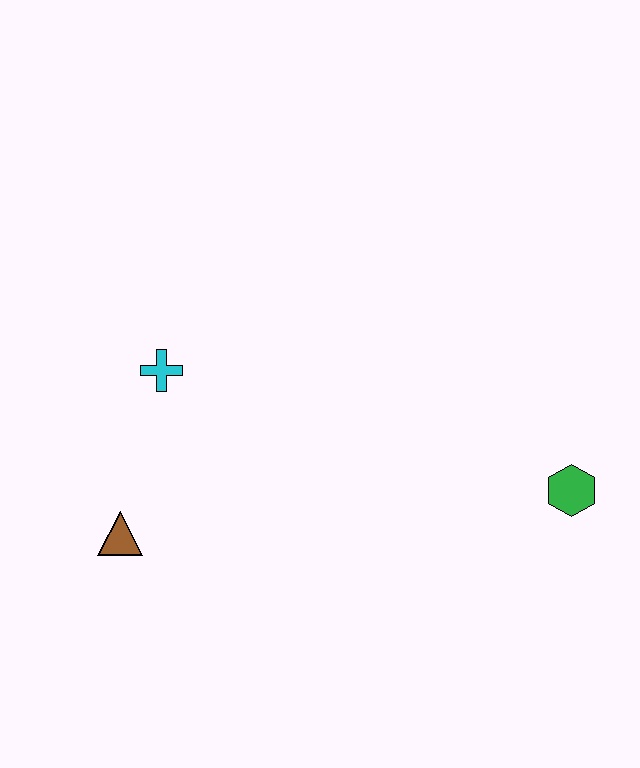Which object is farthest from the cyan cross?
The green hexagon is farthest from the cyan cross.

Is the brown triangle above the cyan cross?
No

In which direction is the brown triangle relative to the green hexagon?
The brown triangle is to the left of the green hexagon.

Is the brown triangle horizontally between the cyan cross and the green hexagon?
No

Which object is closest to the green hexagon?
The cyan cross is closest to the green hexagon.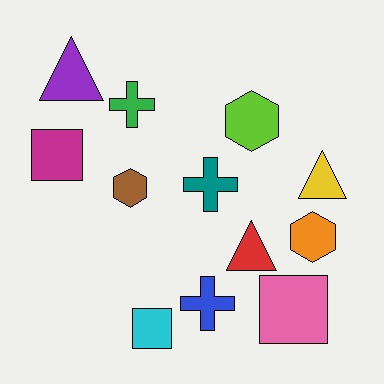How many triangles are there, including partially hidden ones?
There are 3 triangles.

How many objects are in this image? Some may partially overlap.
There are 12 objects.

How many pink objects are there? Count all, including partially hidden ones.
There is 1 pink object.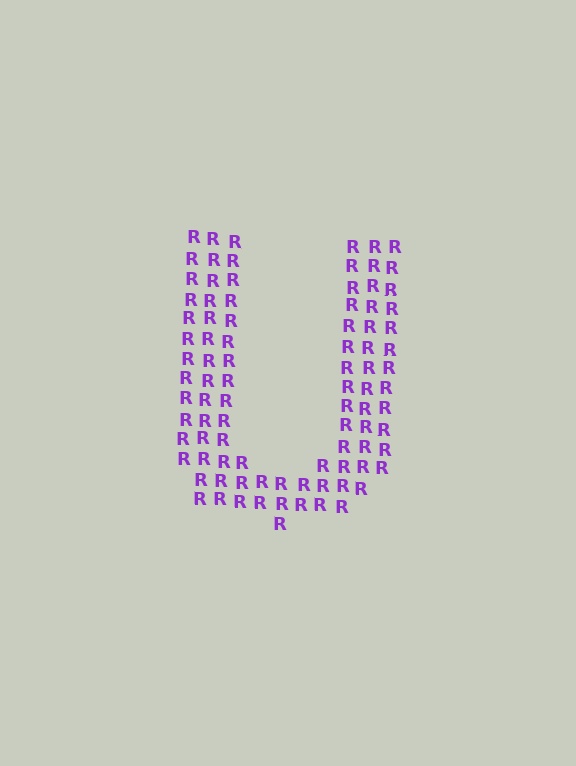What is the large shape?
The large shape is the letter U.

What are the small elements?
The small elements are letter R's.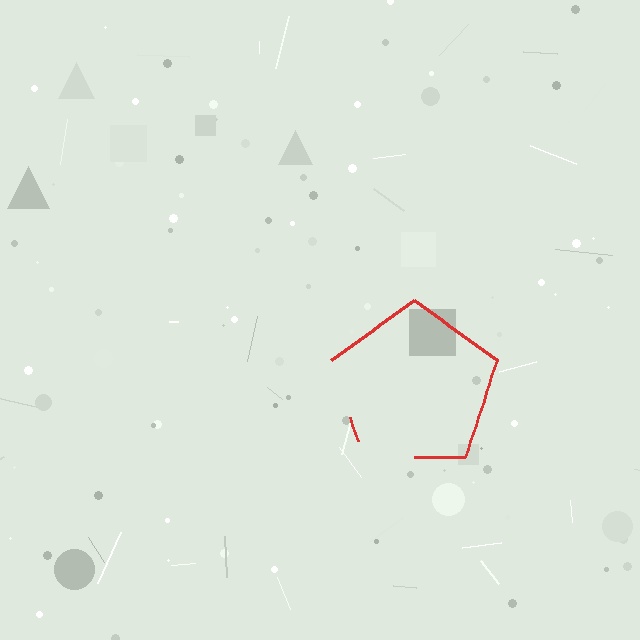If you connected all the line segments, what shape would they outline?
They would outline a pentagon.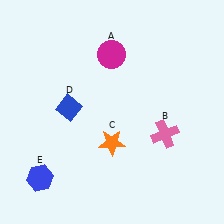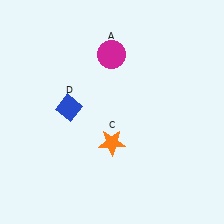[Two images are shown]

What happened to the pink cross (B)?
The pink cross (B) was removed in Image 2. It was in the bottom-right area of Image 1.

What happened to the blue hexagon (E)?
The blue hexagon (E) was removed in Image 2. It was in the bottom-left area of Image 1.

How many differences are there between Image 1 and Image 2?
There are 2 differences between the two images.